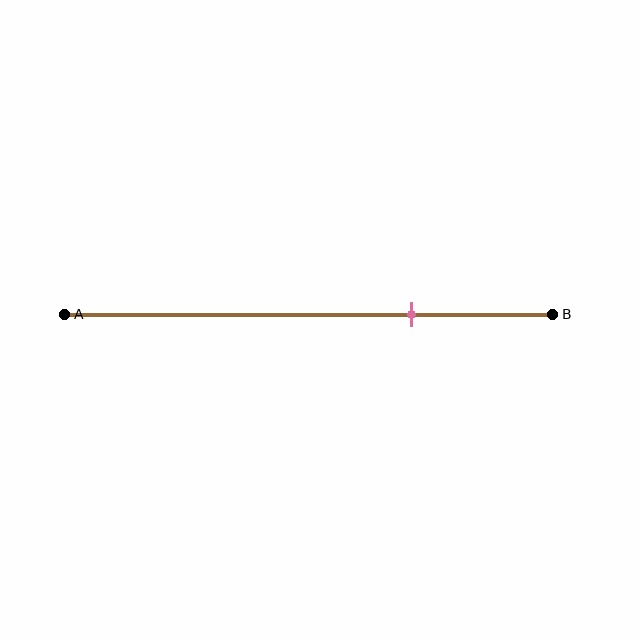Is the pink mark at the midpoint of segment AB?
No, the mark is at about 70% from A, not at the 50% midpoint.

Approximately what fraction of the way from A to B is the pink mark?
The pink mark is approximately 70% of the way from A to B.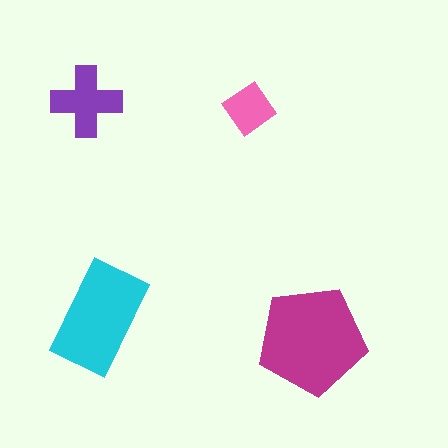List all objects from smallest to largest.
The pink diamond, the purple cross, the cyan rectangle, the magenta pentagon.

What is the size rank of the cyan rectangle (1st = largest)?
2nd.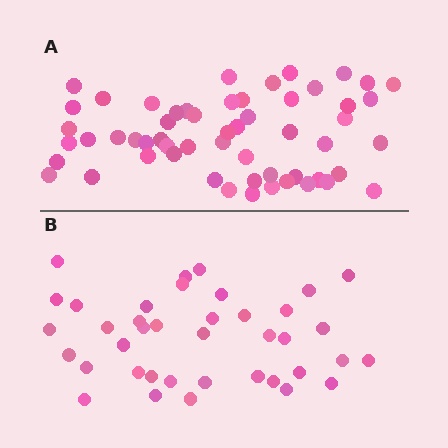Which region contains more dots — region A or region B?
Region A (the top region) has more dots.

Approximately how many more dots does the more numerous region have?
Region A has approximately 15 more dots than region B.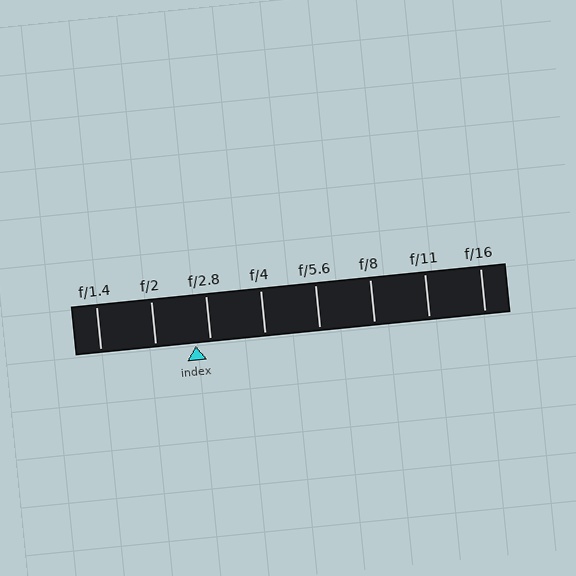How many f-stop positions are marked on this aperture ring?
There are 8 f-stop positions marked.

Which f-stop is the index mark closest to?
The index mark is closest to f/2.8.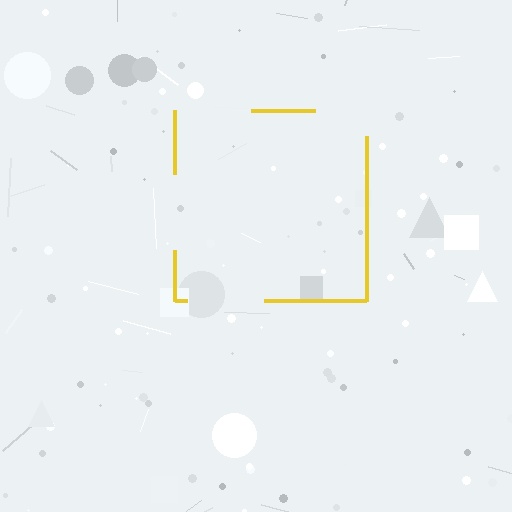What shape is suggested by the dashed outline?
The dashed outline suggests a square.